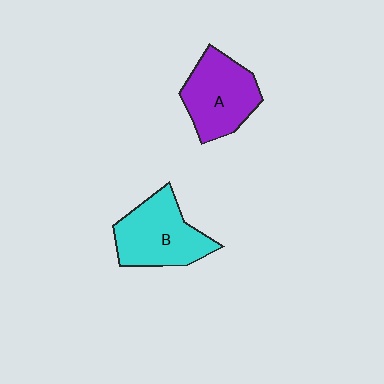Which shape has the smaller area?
Shape A (purple).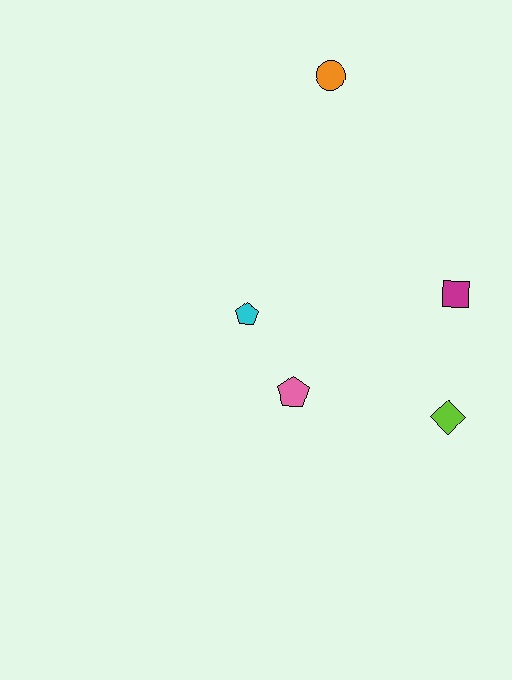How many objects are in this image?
There are 5 objects.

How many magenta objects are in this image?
There is 1 magenta object.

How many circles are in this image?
There is 1 circle.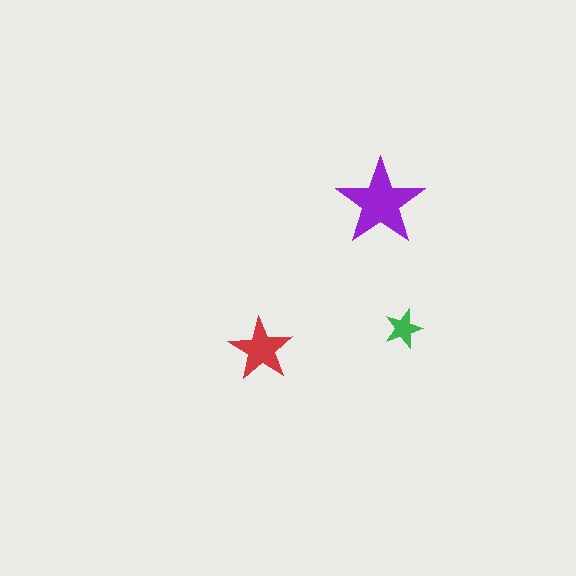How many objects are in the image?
There are 3 objects in the image.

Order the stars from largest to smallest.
the purple one, the red one, the green one.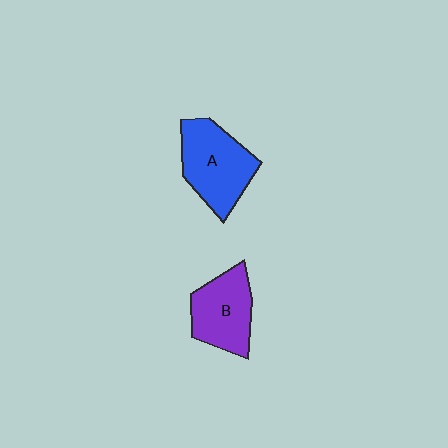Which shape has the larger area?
Shape A (blue).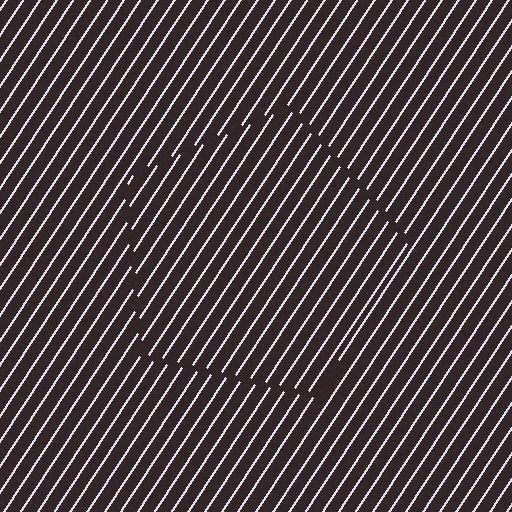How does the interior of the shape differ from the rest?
The interior of the shape contains the same grating, shifted by half a period — the contour is defined by the phase discontinuity where line-ends from the inner and outer gratings abut.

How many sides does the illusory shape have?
5 sides — the line-ends trace a pentagon.